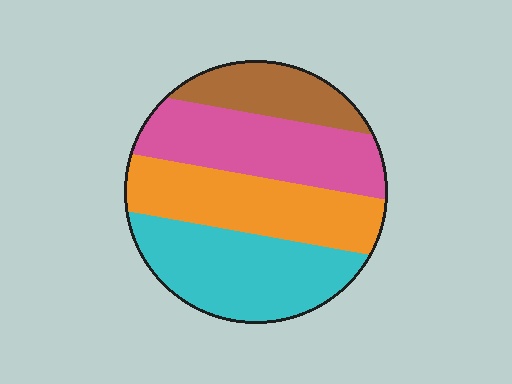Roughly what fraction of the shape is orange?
Orange takes up between a quarter and a half of the shape.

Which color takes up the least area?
Brown, at roughly 15%.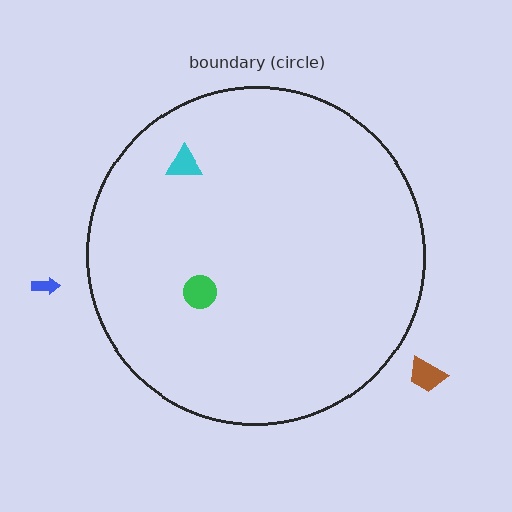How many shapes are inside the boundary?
2 inside, 2 outside.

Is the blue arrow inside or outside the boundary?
Outside.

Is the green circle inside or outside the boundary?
Inside.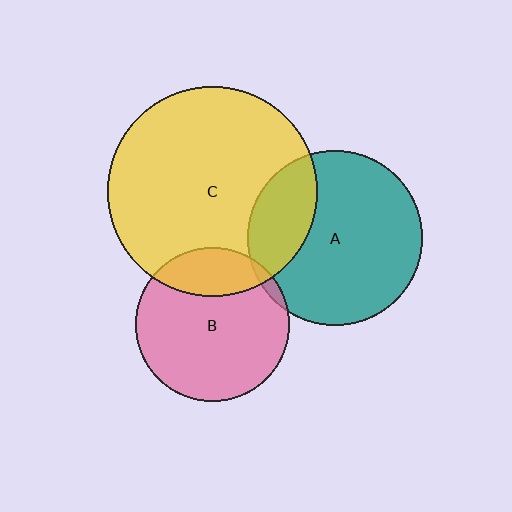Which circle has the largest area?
Circle C (yellow).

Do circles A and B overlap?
Yes.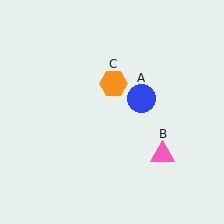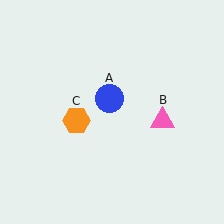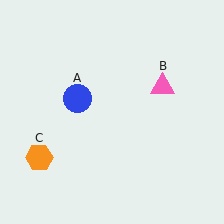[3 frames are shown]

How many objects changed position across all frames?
3 objects changed position: blue circle (object A), pink triangle (object B), orange hexagon (object C).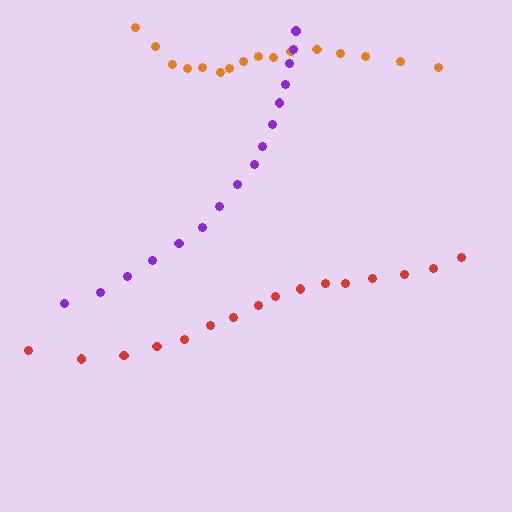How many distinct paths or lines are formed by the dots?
There are 3 distinct paths.